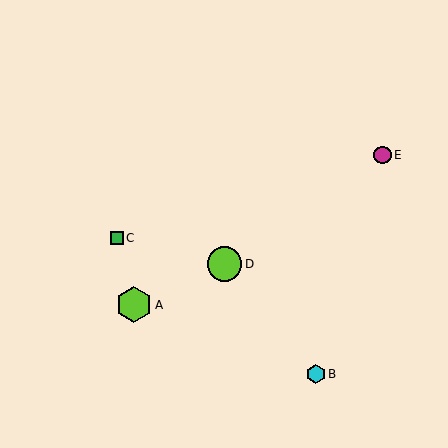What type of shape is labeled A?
Shape A is a lime hexagon.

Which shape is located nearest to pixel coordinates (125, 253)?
The green square (labeled C) at (117, 238) is nearest to that location.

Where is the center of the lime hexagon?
The center of the lime hexagon is at (134, 305).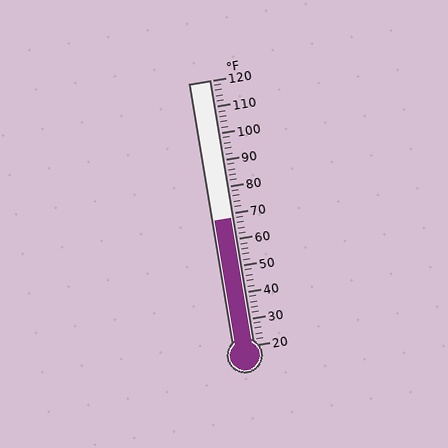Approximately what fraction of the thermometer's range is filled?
The thermometer is filled to approximately 50% of its range.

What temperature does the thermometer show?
The thermometer shows approximately 68°F.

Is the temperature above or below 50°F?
The temperature is above 50°F.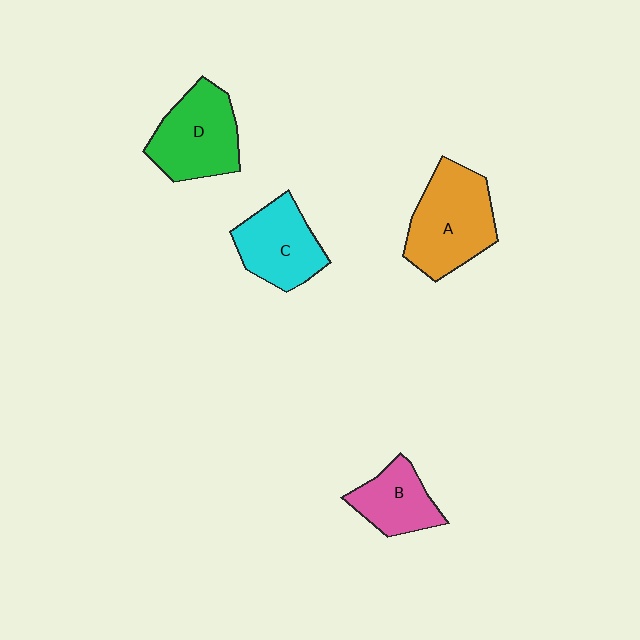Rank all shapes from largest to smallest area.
From largest to smallest: A (orange), D (green), C (cyan), B (pink).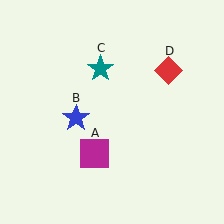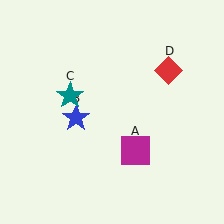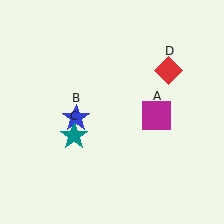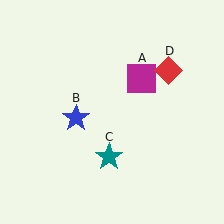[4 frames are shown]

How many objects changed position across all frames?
2 objects changed position: magenta square (object A), teal star (object C).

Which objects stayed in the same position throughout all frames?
Blue star (object B) and red diamond (object D) remained stationary.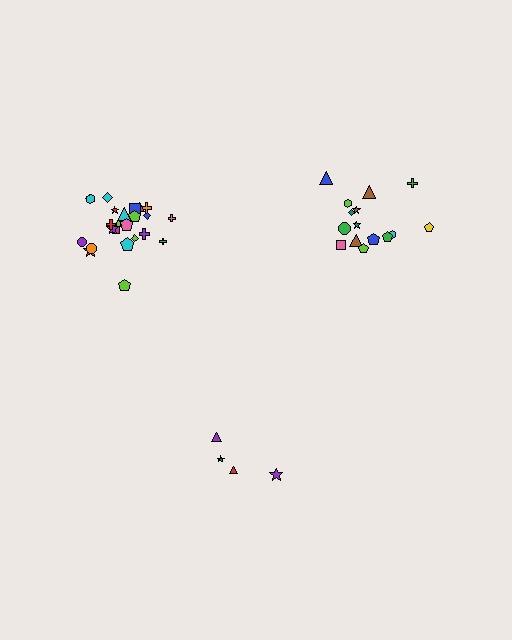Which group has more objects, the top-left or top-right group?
The top-left group.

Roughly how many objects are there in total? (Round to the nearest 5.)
Roughly 45 objects in total.